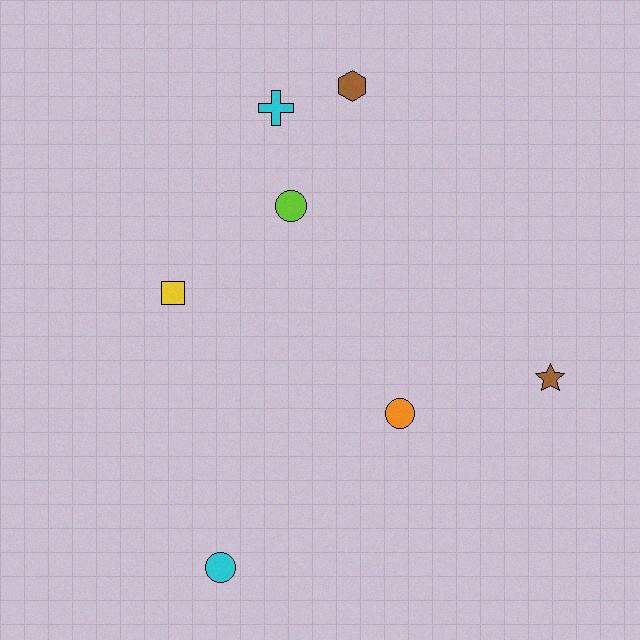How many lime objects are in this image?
There is 1 lime object.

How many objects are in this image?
There are 7 objects.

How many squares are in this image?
There is 1 square.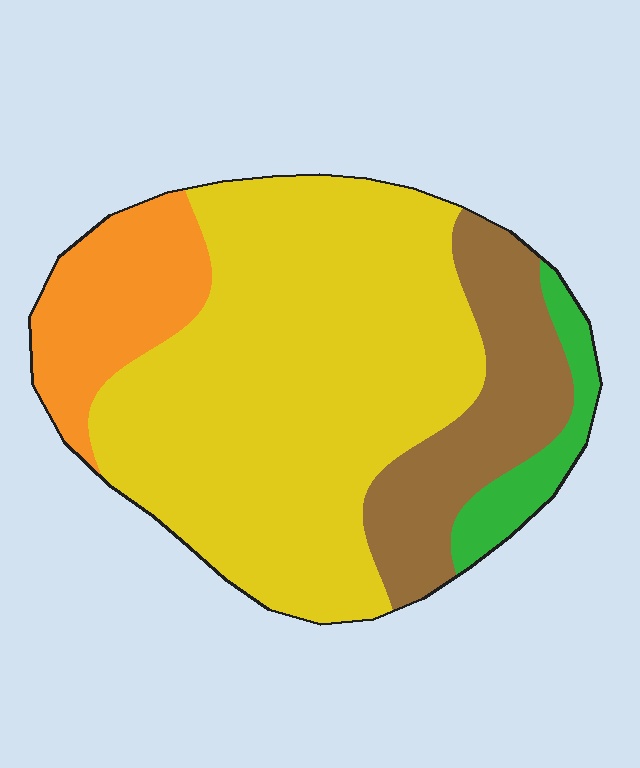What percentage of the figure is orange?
Orange covers about 15% of the figure.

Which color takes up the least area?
Green, at roughly 5%.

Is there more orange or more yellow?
Yellow.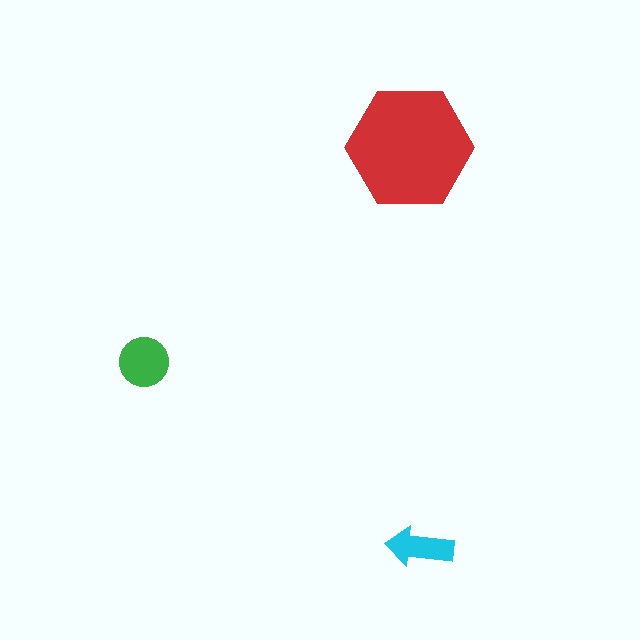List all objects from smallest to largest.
The cyan arrow, the green circle, the red hexagon.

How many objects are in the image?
There are 3 objects in the image.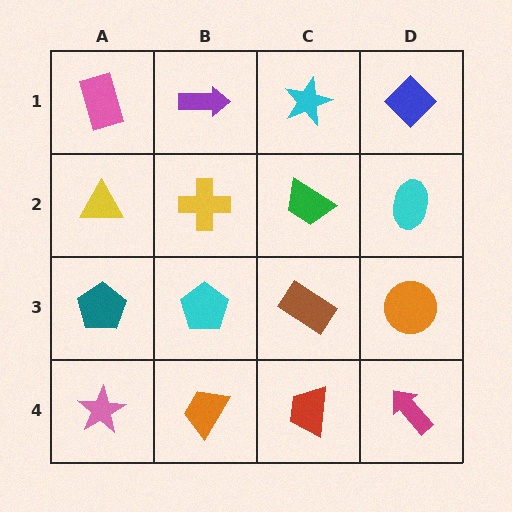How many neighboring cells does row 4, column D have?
2.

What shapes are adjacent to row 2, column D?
A blue diamond (row 1, column D), an orange circle (row 3, column D), a green trapezoid (row 2, column C).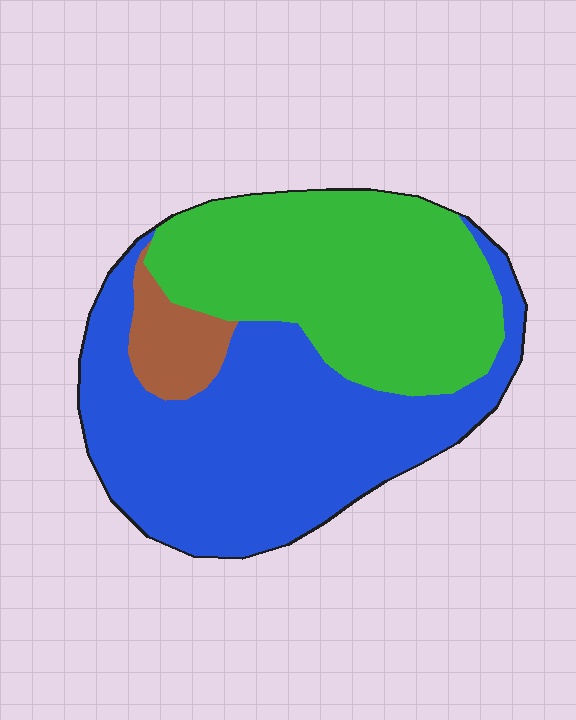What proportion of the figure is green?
Green takes up about two fifths (2/5) of the figure.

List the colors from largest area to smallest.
From largest to smallest: blue, green, brown.